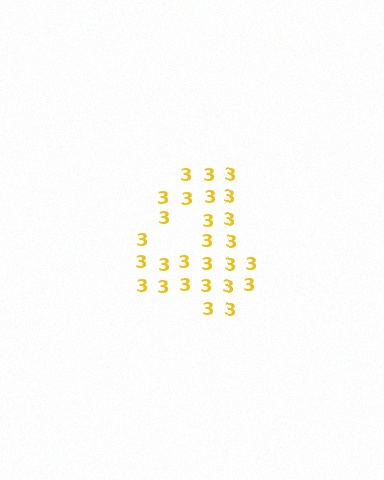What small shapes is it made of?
It is made of small digit 3's.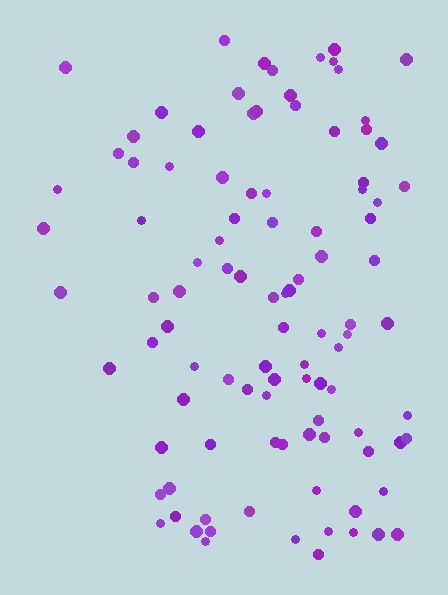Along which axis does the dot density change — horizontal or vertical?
Horizontal.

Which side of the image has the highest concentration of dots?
The right.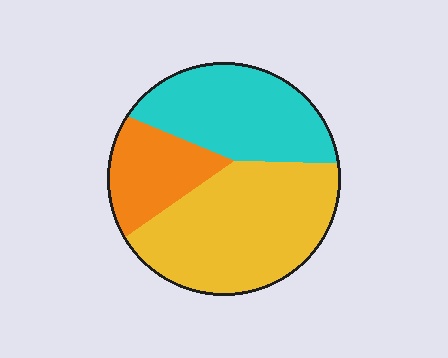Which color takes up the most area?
Yellow, at roughly 45%.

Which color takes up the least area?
Orange, at roughly 20%.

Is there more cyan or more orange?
Cyan.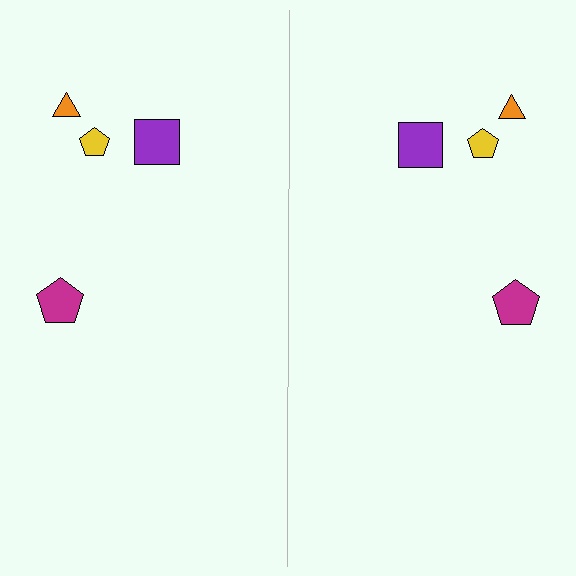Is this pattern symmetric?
Yes, this pattern has bilateral (reflection) symmetry.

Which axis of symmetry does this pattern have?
The pattern has a vertical axis of symmetry running through the center of the image.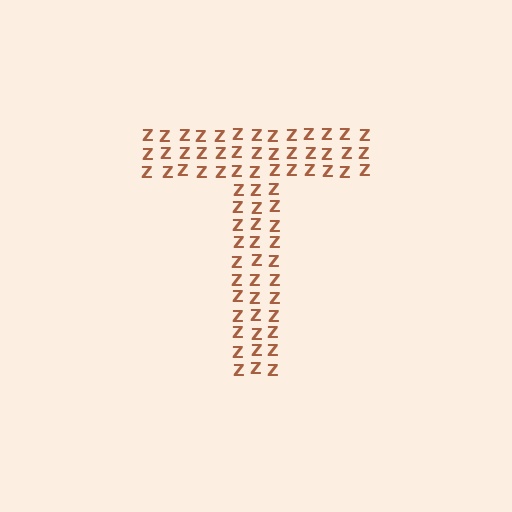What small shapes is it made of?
It is made of small letter Z's.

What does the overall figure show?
The overall figure shows the letter T.